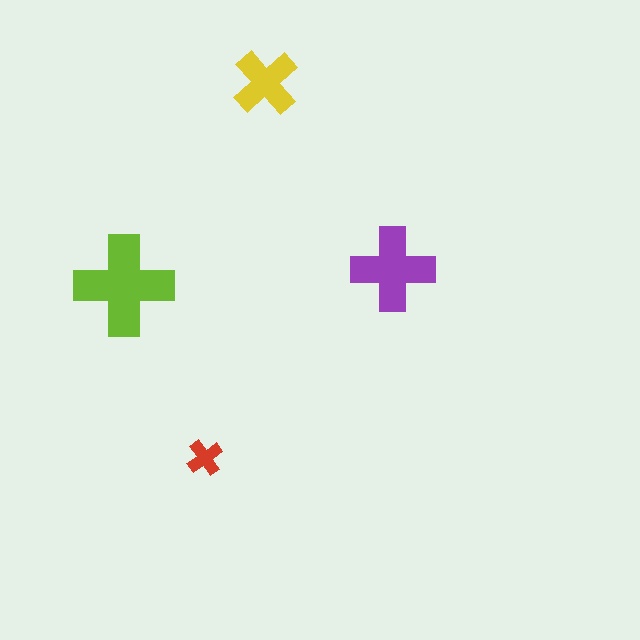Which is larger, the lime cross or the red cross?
The lime one.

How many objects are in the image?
There are 4 objects in the image.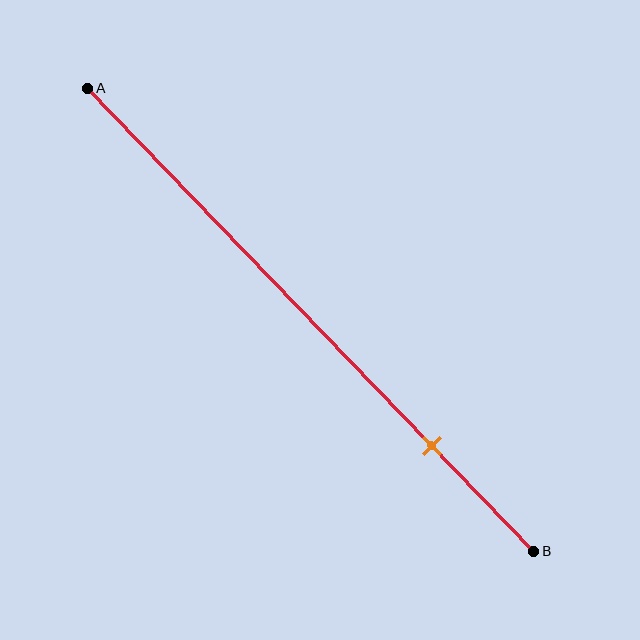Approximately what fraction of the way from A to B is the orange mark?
The orange mark is approximately 75% of the way from A to B.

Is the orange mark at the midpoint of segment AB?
No, the mark is at about 75% from A, not at the 50% midpoint.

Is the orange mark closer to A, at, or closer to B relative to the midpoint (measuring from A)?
The orange mark is closer to point B than the midpoint of segment AB.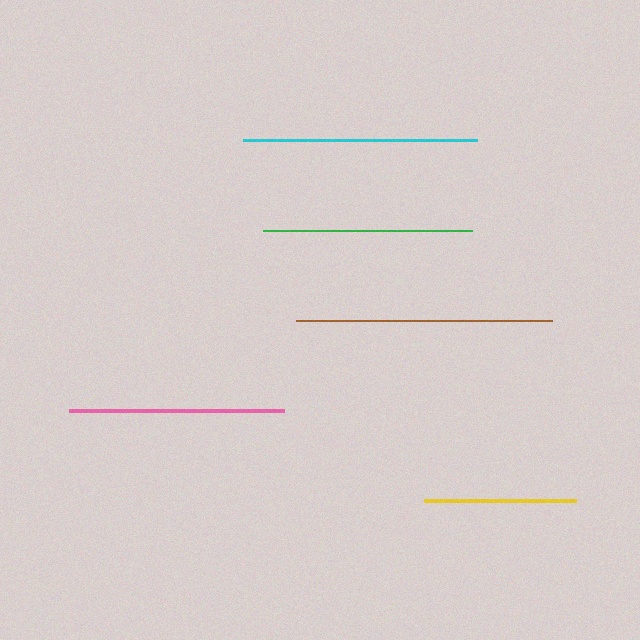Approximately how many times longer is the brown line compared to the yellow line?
The brown line is approximately 1.7 times the length of the yellow line.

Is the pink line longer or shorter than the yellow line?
The pink line is longer than the yellow line.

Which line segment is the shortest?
The yellow line is the shortest at approximately 152 pixels.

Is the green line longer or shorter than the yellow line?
The green line is longer than the yellow line.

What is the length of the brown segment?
The brown segment is approximately 256 pixels long.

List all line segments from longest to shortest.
From longest to shortest: brown, cyan, pink, green, yellow.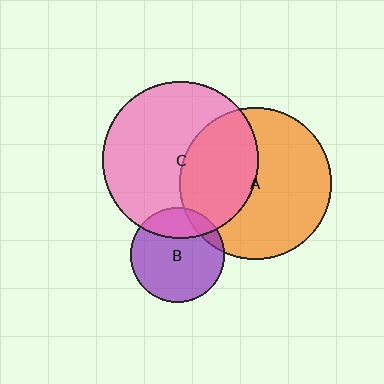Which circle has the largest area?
Circle C (pink).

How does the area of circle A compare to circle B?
Approximately 2.6 times.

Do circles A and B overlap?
Yes.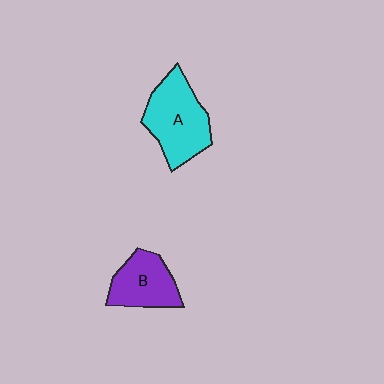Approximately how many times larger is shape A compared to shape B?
Approximately 1.4 times.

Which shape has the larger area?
Shape A (cyan).